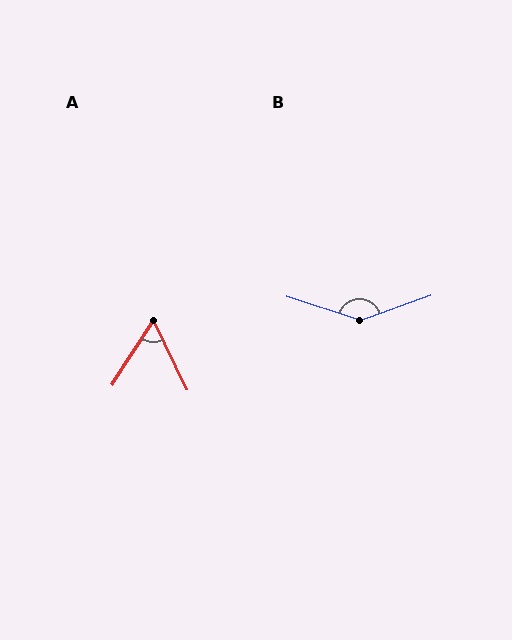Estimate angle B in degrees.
Approximately 142 degrees.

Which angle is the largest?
B, at approximately 142 degrees.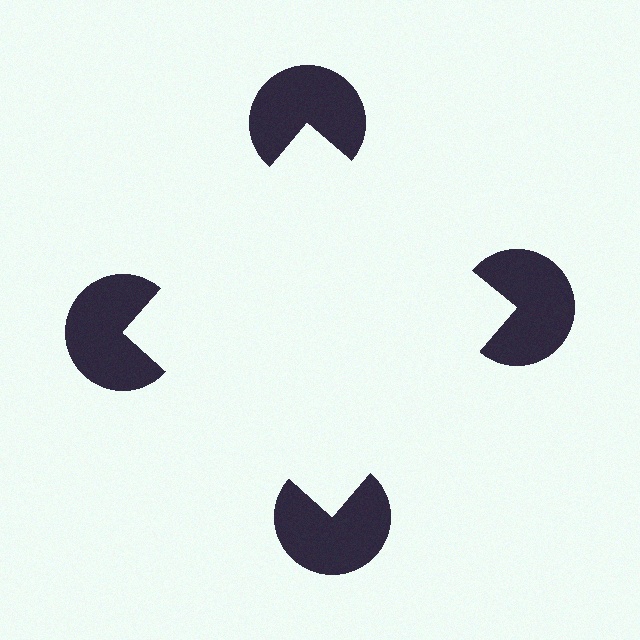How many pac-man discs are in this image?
There are 4 — one at each vertex of the illusory square.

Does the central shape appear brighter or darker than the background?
It typically appears slightly brighter than the background, even though no actual brightness change is drawn.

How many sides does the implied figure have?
4 sides.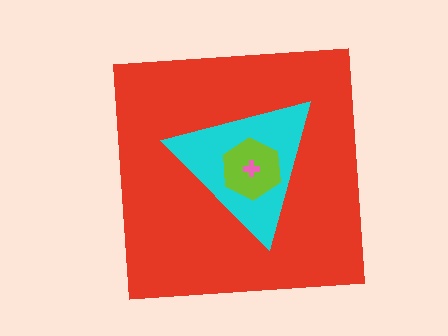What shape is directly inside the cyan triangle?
The lime hexagon.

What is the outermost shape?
The red square.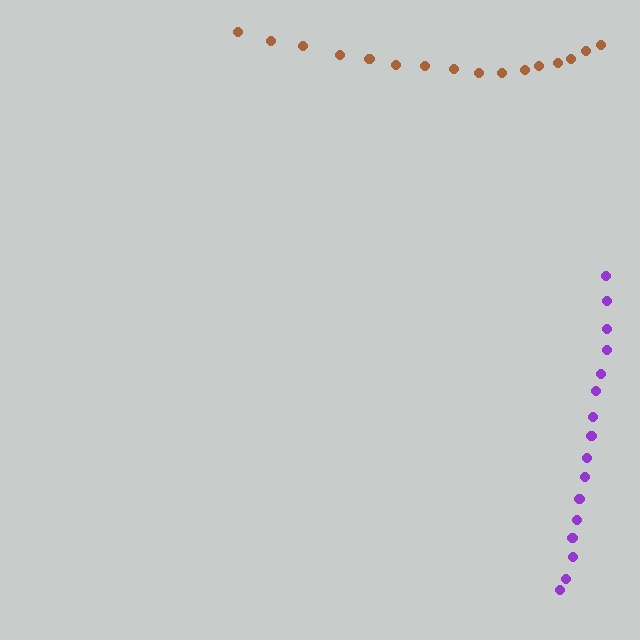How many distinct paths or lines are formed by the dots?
There are 2 distinct paths.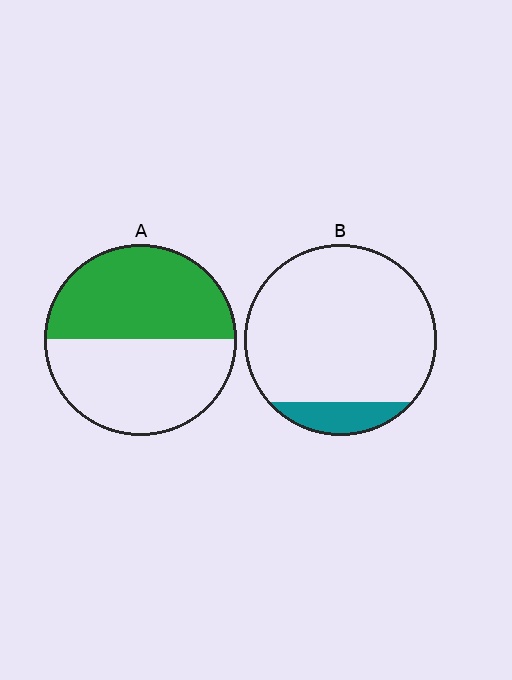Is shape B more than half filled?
No.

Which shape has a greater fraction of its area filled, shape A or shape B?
Shape A.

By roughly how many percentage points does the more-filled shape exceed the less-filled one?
By roughly 35 percentage points (A over B).